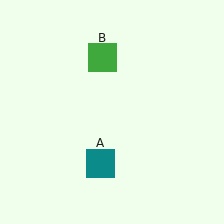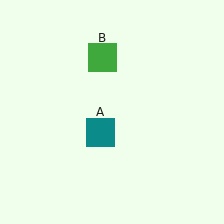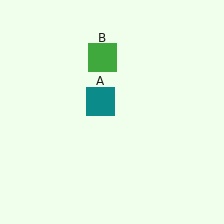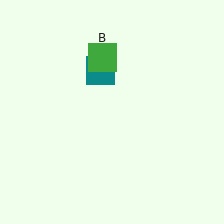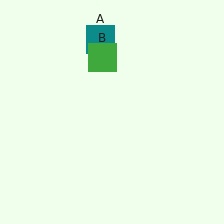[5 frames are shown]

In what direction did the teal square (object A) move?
The teal square (object A) moved up.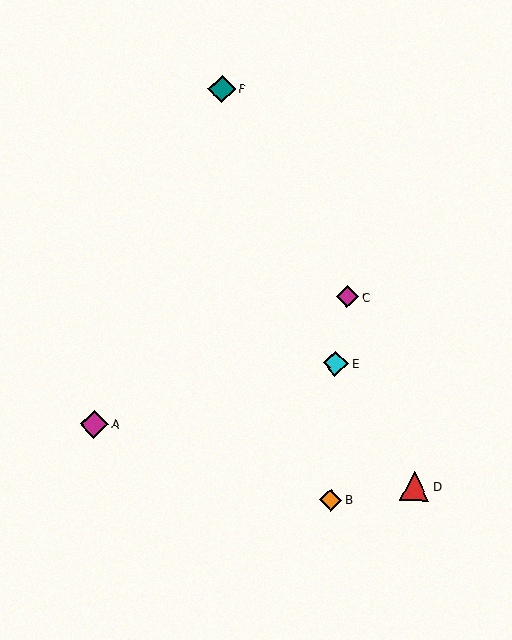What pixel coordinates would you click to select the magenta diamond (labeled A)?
Click at (94, 424) to select the magenta diamond A.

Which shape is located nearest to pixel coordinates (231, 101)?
The teal diamond (labeled F) at (222, 89) is nearest to that location.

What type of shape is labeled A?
Shape A is a magenta diamond.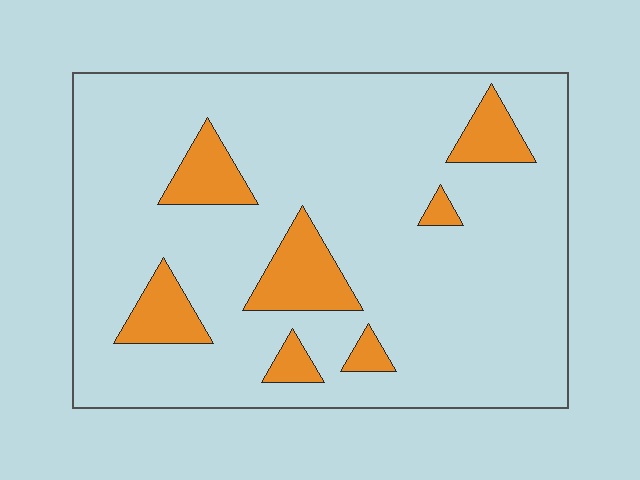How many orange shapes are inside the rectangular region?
7.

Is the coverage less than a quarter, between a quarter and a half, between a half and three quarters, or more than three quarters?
Less than a quarter.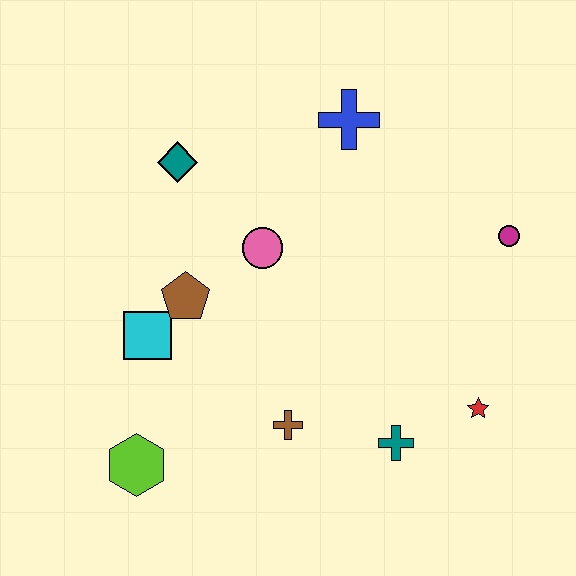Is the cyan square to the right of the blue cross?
No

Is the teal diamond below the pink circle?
No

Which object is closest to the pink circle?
The brown pentagon is closest to the pink circle.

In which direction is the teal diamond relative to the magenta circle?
The teal diamond is to the left of the magenta circle.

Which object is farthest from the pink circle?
The red star is farthest from the pink circle.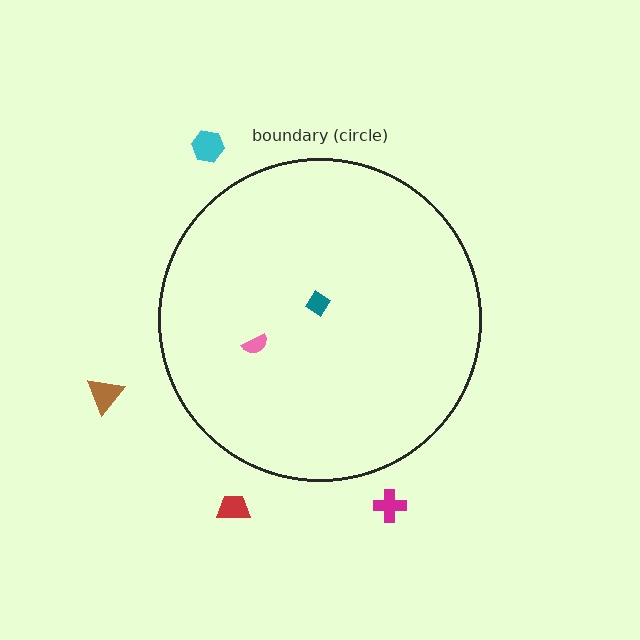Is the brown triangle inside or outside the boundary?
Outside.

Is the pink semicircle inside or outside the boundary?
Inside.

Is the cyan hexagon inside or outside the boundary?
Outside.